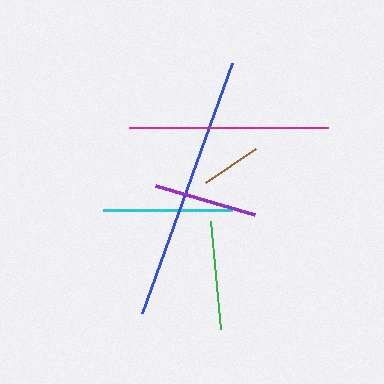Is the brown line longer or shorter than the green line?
The green line is longer than the brown line.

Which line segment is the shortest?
The brown line is the shortest at approximately 60 pixels.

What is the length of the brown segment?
The brown segment is approximately 60 pixels long.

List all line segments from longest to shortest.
From longest to shortest: blue, magenta, cyan, green, purple, brown.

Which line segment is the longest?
The blue line is the longest at approximately 266 pixels.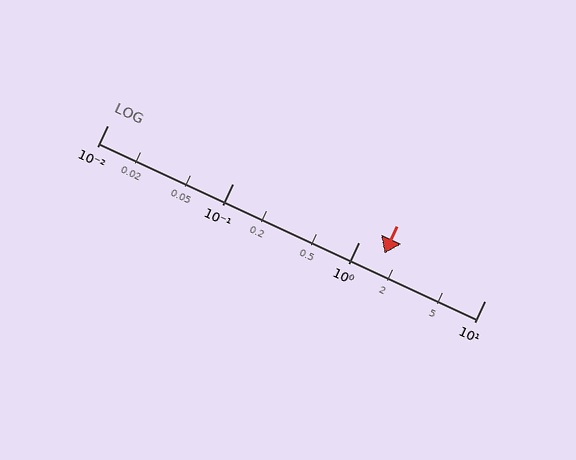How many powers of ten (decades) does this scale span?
The scale spans 3 decades, from 0.01 to 10.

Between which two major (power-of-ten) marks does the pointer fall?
The pointer is between 1 and 10.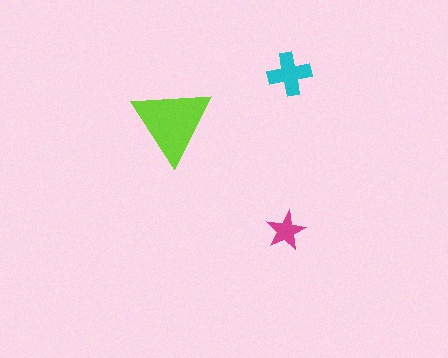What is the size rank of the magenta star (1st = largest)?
3rd.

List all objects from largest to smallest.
The lime triangle, the cyan cross, the magenta star.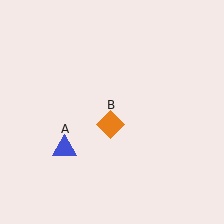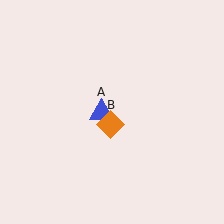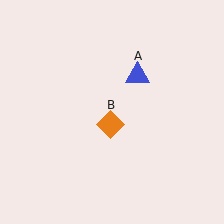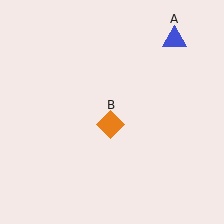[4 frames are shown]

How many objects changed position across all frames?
1 object changed position: blue triangle (object A).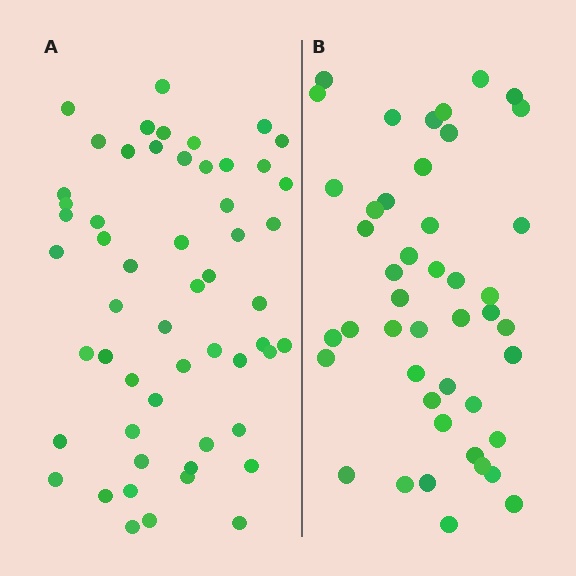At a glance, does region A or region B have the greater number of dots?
Region A (the left region) has more dots.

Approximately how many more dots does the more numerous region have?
Region A has roughly 10 or so more dots than region B.